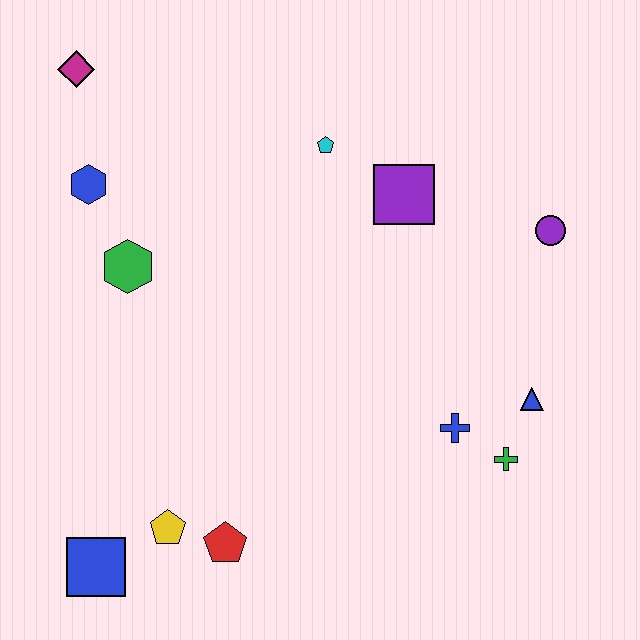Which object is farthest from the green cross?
The magenta diamond is farthest from the green cross.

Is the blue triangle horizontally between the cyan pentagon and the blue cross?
No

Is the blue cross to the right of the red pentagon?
Yes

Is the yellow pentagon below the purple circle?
Yes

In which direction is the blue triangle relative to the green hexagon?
The blue triangle is to the right of the green hexagon.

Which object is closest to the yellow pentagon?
The red pentagon is closest to the yellow pentagon.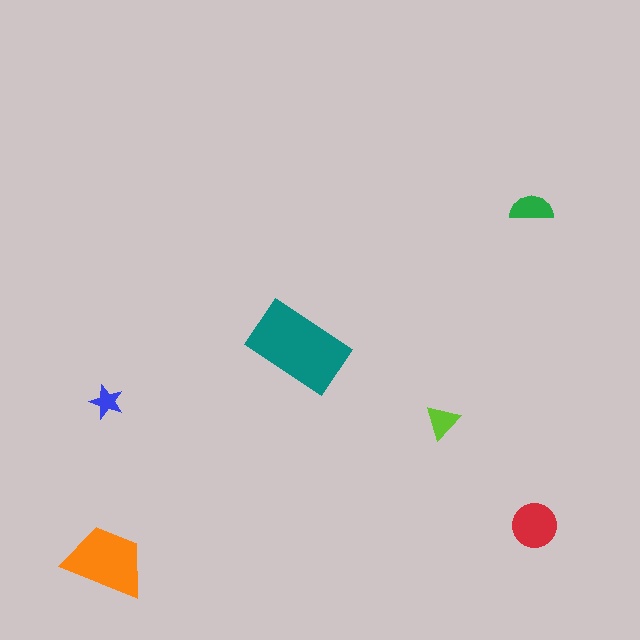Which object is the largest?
The teal rectangle.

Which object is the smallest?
The blue star.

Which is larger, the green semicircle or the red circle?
The red circle.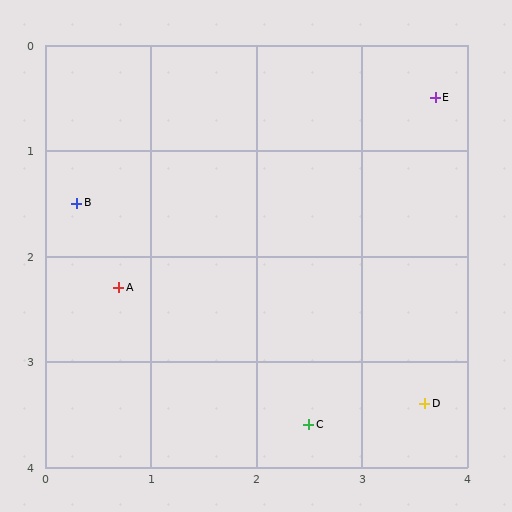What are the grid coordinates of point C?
Point C is at approximately (2.5, 3.6).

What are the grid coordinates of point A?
Point A is at approximately (0.7, 2.3).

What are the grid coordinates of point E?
Point E is at approximately (3.7, 0.5).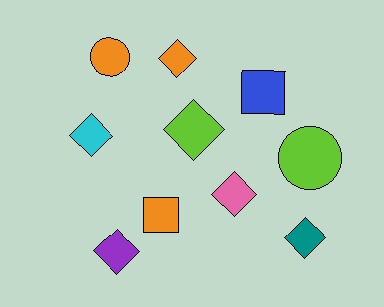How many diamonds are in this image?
There are 6 diamonds.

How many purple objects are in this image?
There is 1 purple object.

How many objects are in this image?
There are 10 objects.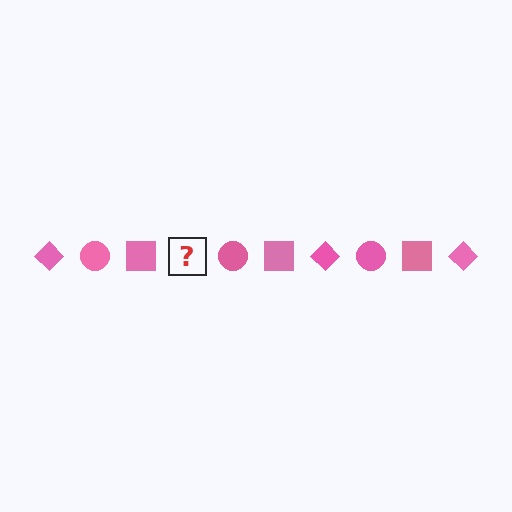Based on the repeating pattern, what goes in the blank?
The blank should be a pink diamond.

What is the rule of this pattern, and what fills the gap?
The rule is that the pattern cycles through diamond, circle, square shapes in pink. The gap should be filled with a pink diamond.